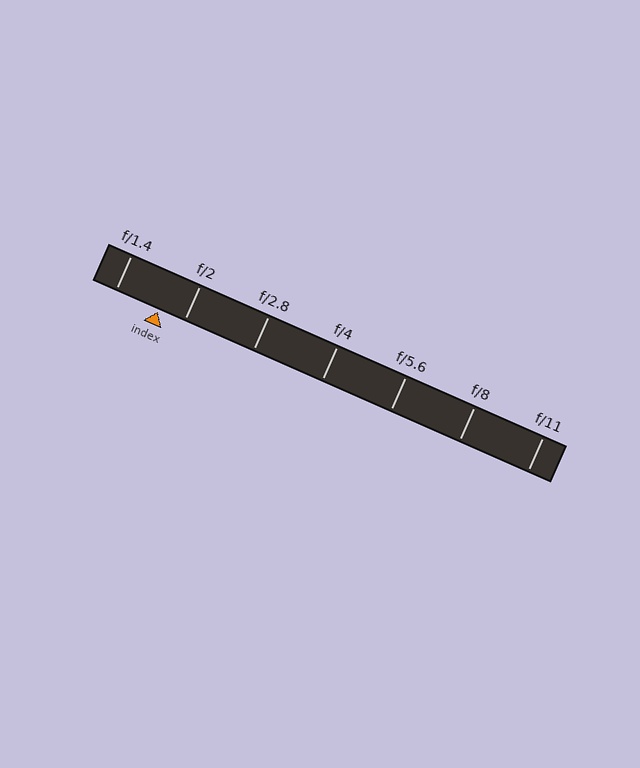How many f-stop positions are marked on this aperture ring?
There are 7 f-stop positions marked.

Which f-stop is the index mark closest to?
The index mark is closest to f/2.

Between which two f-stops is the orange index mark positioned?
The index mark is between f/1.4 and f/2.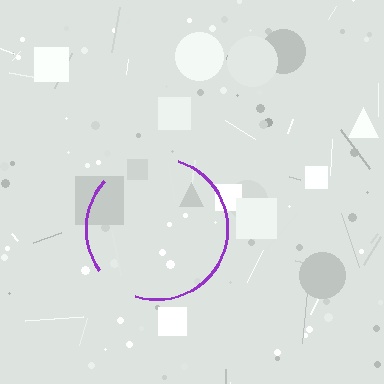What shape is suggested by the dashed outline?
The dashed outline suggests a circle.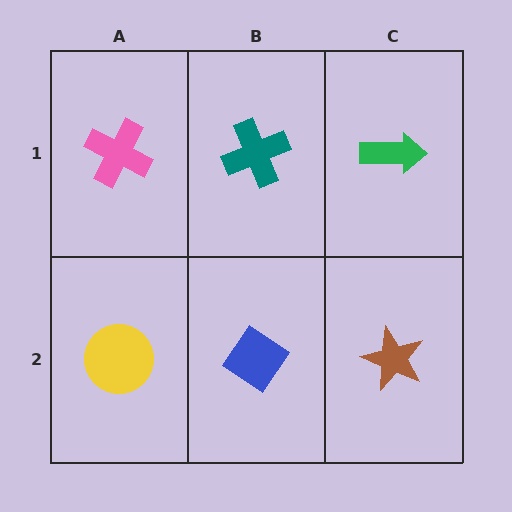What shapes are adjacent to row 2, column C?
A green arrow (row 1, column C), a blue diamond (row 2, column B).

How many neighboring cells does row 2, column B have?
3.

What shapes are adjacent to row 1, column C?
A brown star (row 2, column C), a teal cross (row 1, column B).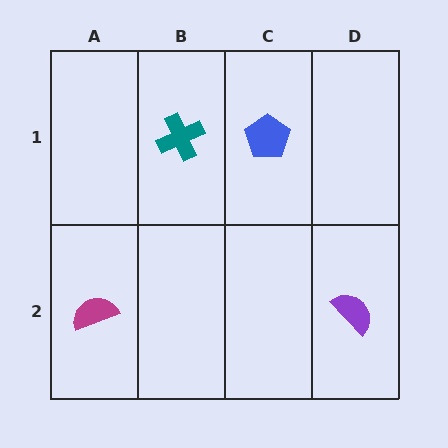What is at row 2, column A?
A magenta semicircle.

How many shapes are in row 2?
2 shapes.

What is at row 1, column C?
A blue pentagon.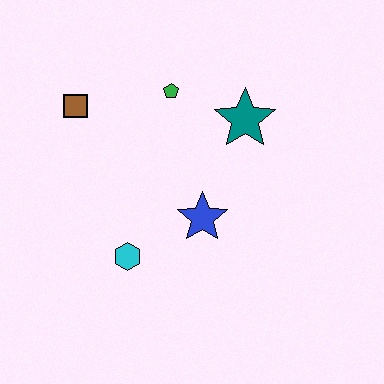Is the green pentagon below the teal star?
No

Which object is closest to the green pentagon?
The teal star is closest to the green pentagon.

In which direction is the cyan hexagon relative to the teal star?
The cyan hexagon is below the teal star.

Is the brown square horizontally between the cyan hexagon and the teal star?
No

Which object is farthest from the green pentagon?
The cyan hexagon is farthest from the green pentagon.